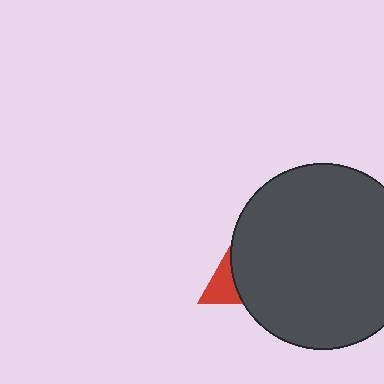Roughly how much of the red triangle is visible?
A small part of it is visible (roughly 31%).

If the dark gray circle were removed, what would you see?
You would see the complete red triangle.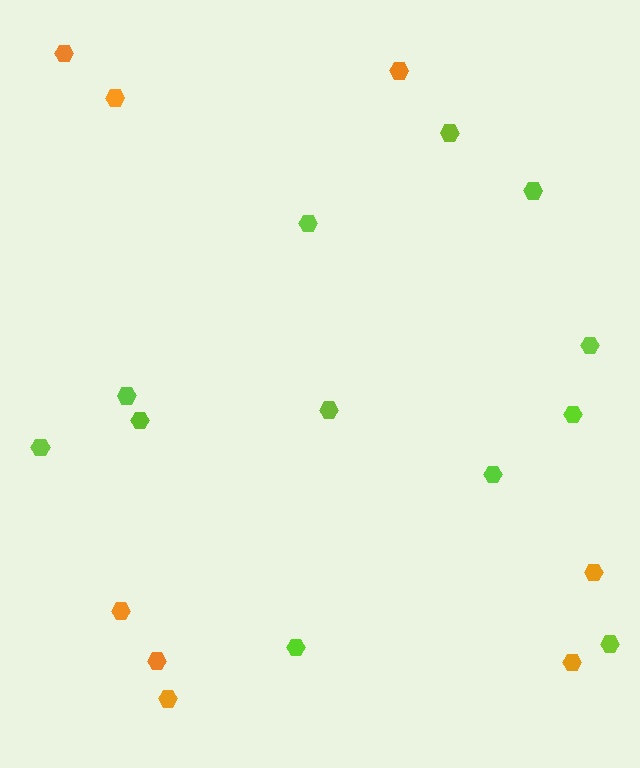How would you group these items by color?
There are 2 groups: one group of lime hexagons (12) and one group of orange hexagons (8).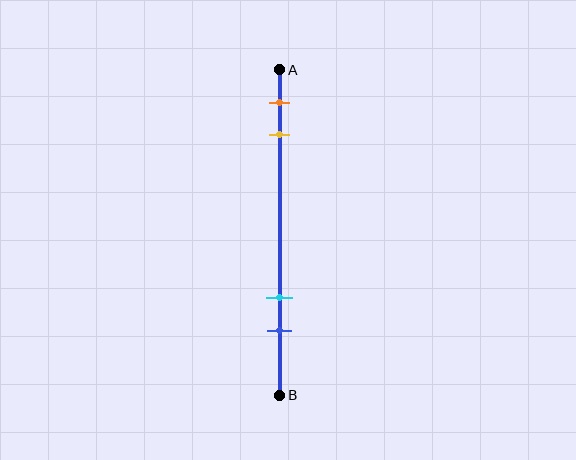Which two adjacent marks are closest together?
The orange and yellow marks are the closest adjacent pair.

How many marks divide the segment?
There are 4 marks dividing the segment.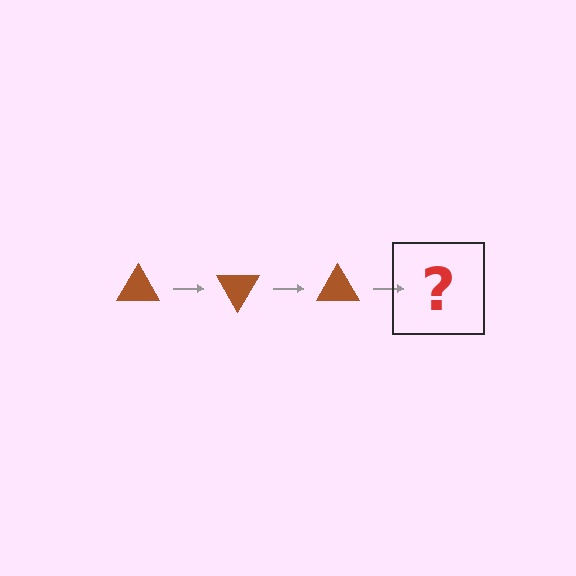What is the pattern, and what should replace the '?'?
The pattern is that the triangle rotates 60 degrees each step. The '?' should be a brown triangle rotated 180 degrees.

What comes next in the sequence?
The next element should be a brown triangle rotated 180 degrees.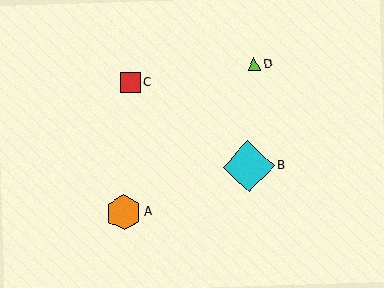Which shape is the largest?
The cyan diamond (labeled B) is the largest.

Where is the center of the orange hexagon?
The center of the orange hexagon is at (123, 213).